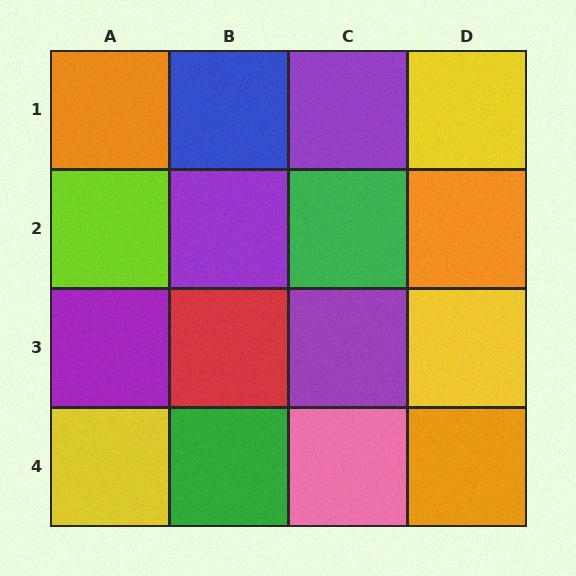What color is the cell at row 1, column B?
Blue.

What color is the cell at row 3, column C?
Purple.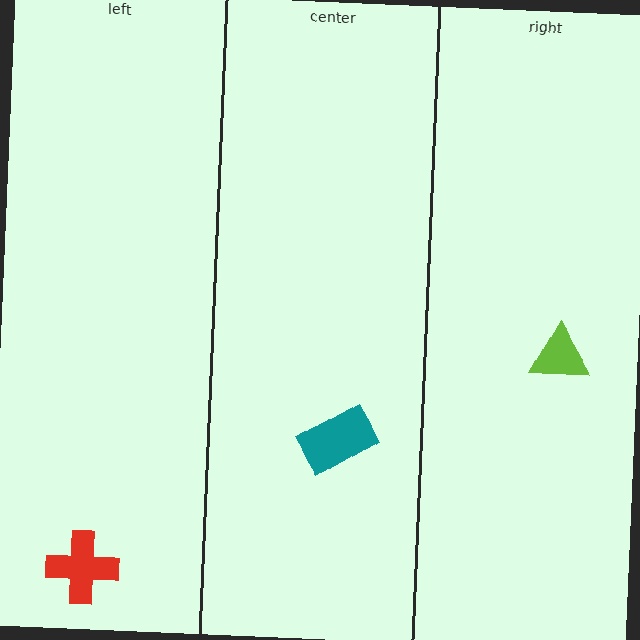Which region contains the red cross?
The left region.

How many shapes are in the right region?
1.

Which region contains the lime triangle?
The right region.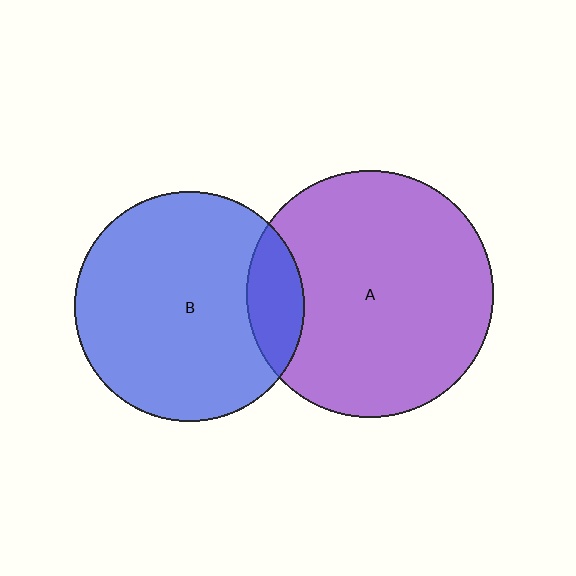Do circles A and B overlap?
Yes.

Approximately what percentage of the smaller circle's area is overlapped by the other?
Approximately 15%.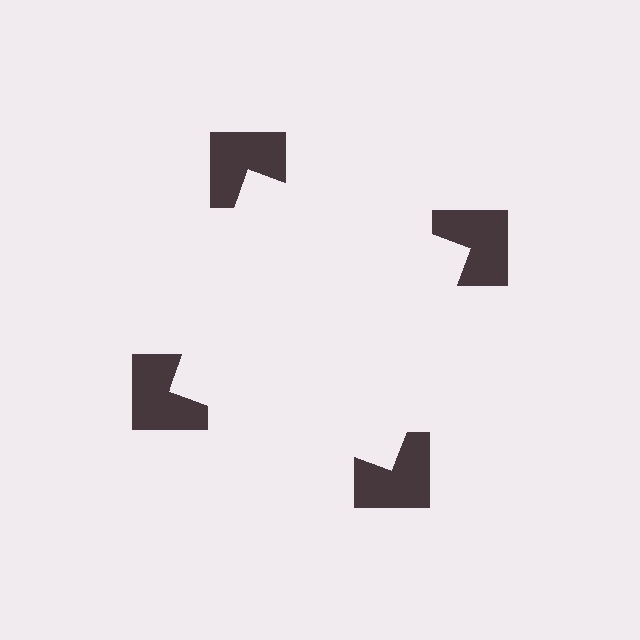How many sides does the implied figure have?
4 sides.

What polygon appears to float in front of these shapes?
An illusory square — its edges are inferred from the aligned wedge cuts in the notched squares, not physically drawn.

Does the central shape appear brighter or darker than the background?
It typically appears slightly brighter than the background, even though no actual brightness change is drawn.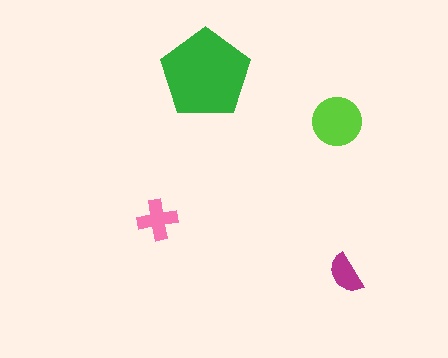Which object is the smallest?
The magenta semicircle.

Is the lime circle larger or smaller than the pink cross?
Larger.